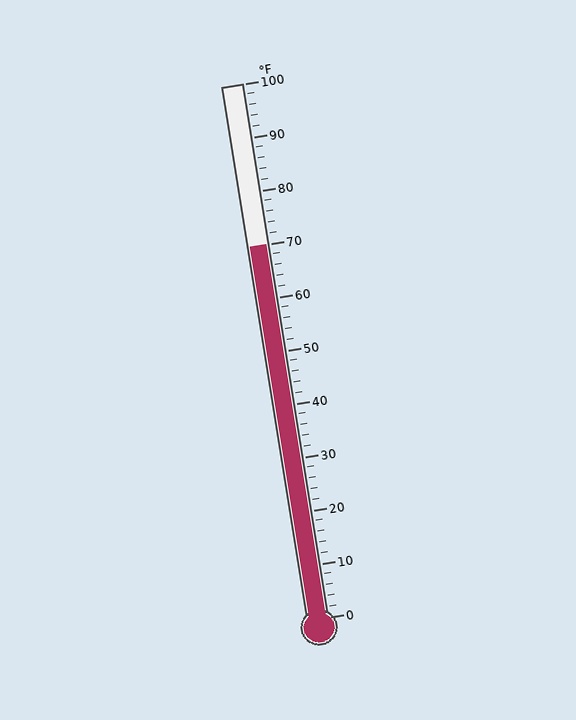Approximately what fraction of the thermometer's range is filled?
The thermometer is filled to approximately 70% of its range.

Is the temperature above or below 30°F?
The temperature is above 30°F.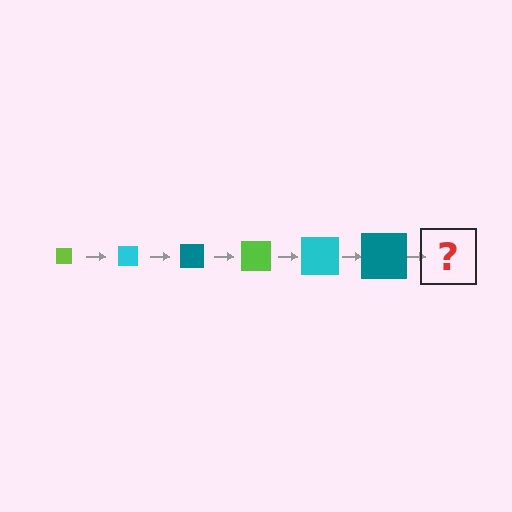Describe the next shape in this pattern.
It should be a lime square, larger than the previous one.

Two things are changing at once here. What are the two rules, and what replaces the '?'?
The two rules are that the square grows larger each step and the color cycles through lime, cyan, and teal. The '?' should be a lime square, larger than the previous one.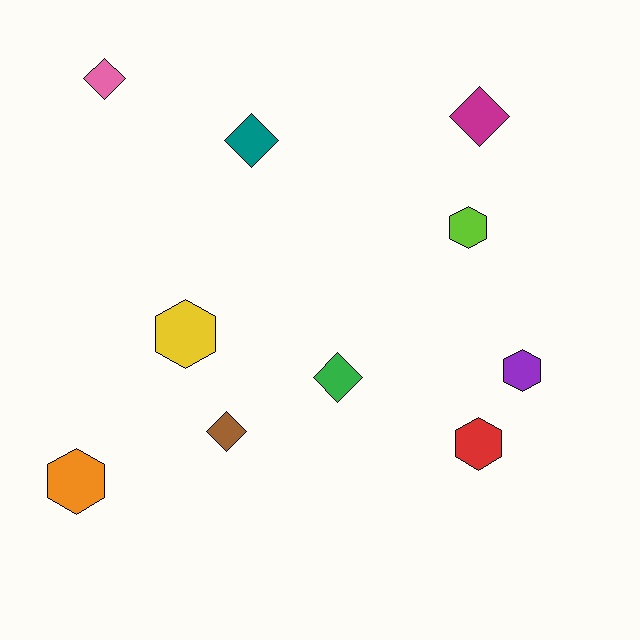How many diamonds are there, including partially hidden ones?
There are 5 diamonds.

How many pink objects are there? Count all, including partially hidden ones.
There is 1 pink object.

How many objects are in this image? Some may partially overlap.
There are 10 objects.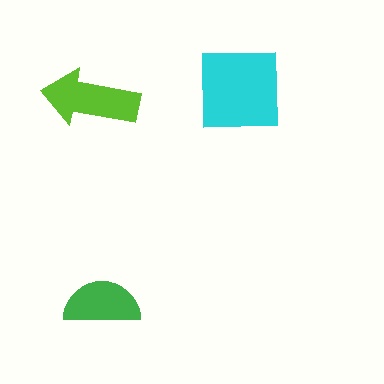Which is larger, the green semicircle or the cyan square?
The cyan square.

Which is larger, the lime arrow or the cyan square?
The cyan square.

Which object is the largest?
The cyan square.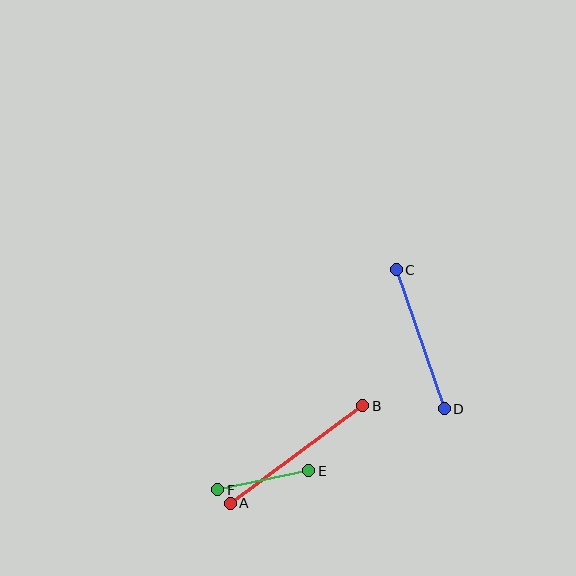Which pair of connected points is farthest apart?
Points A and B are farthest apart.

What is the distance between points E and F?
The distance is approximately 93 pixels.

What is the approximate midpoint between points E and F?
The midpoint is at approximately (263, 480) pixels.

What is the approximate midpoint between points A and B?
The midpoint is at approximately (297, 455) pixels.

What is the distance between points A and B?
The distance is approximately 164 pixels.